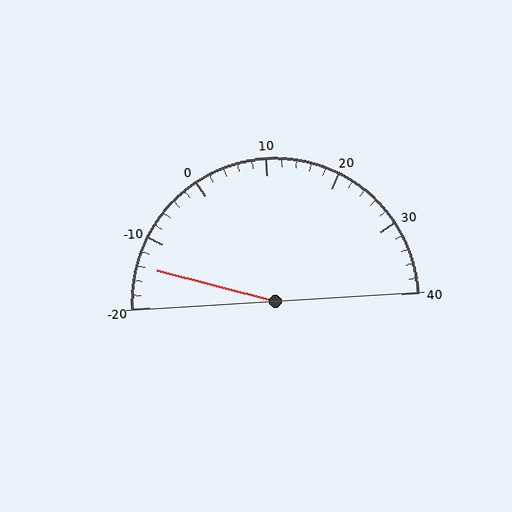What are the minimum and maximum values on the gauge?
The gauge ranges from -20 to 40.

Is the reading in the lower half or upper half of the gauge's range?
The reading is in the lower half of the range (-20 to 40).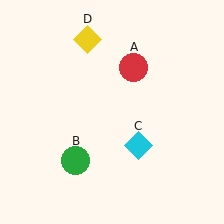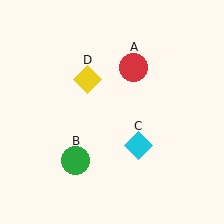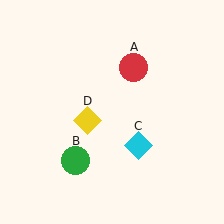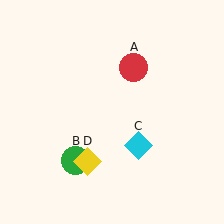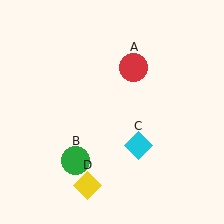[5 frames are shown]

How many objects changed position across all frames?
1 object changed position: yellow diamond (object D).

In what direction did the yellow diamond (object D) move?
The yellow diamond (object D) moved down.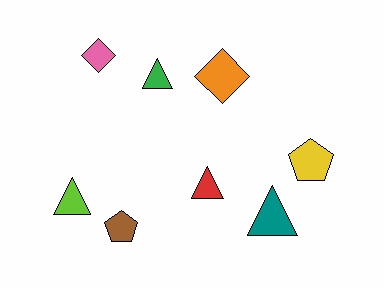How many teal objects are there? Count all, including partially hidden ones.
There is 1 teal object.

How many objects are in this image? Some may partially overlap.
There are 8 objects.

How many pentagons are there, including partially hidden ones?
There are 2 pentagons.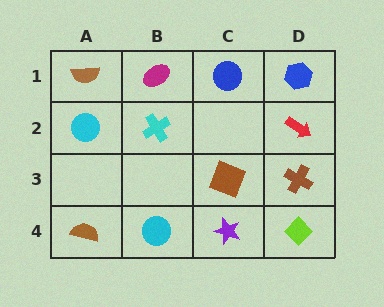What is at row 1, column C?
A blue circle.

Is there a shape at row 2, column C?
No, that cell is empty.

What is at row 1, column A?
A brown semicircle.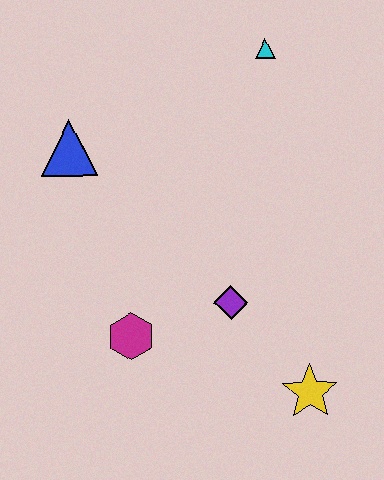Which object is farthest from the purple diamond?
The cyan triangle is farthest from the purple diamond.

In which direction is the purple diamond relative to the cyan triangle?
The purple diamond is below the cyan triangle.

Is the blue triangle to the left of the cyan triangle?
Yes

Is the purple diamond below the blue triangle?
Yes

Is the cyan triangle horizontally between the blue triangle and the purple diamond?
No